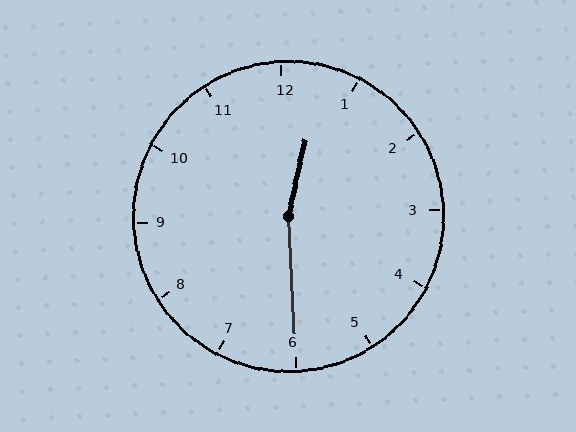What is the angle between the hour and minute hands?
Approximately 165 degrees.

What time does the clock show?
12:30.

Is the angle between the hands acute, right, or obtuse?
It is obtuse.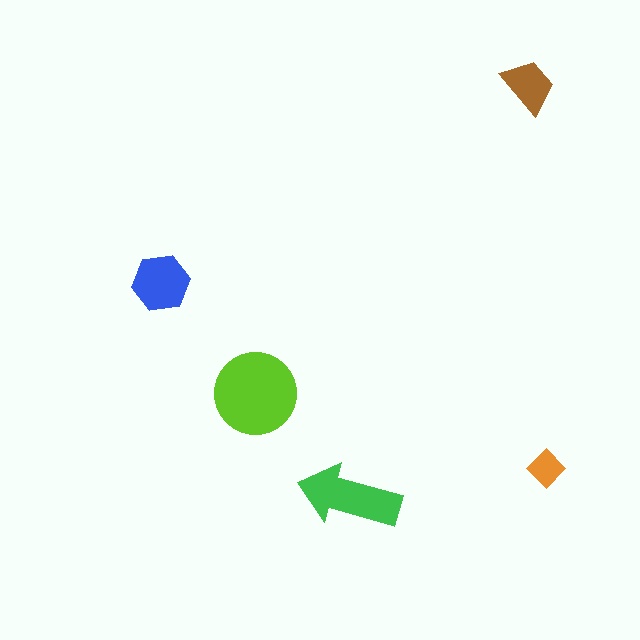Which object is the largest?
The lime circle.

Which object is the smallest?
The orange diamond.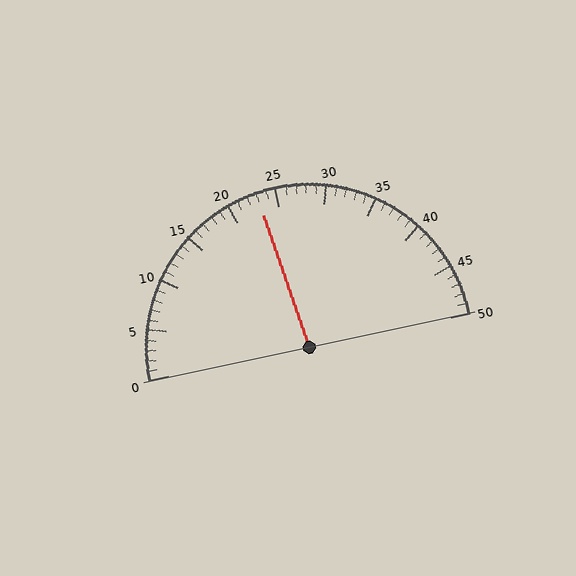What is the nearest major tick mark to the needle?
The nearest major tick mark is 25.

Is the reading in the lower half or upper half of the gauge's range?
The reading is in the lower half of the range (0 to 50).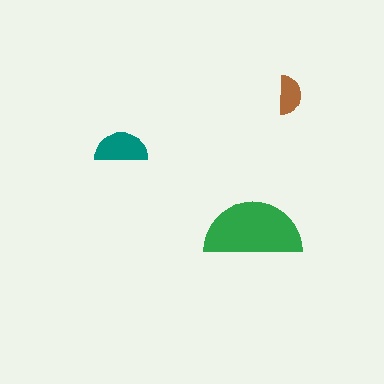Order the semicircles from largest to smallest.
the green one, the teal one, the brown one.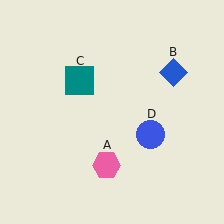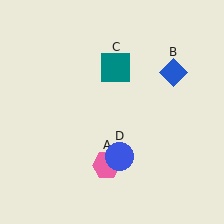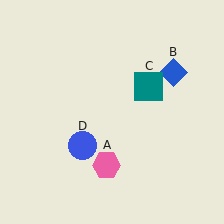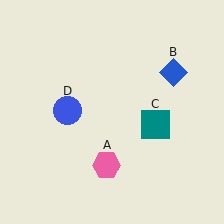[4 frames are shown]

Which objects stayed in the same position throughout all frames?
Pink hexagon (object A) and blue diamond (object B) remained stationary.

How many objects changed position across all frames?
2 objects changed position: teal square (object C), blue circle (object D).